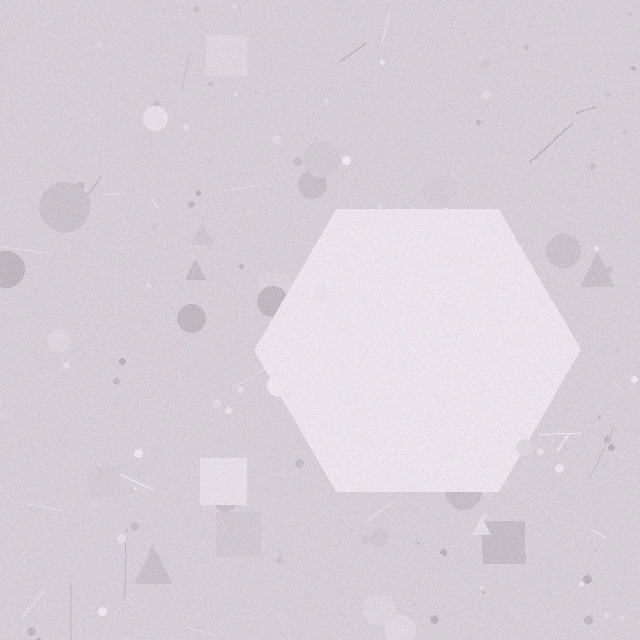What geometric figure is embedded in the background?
A hexagon is embedded in the background.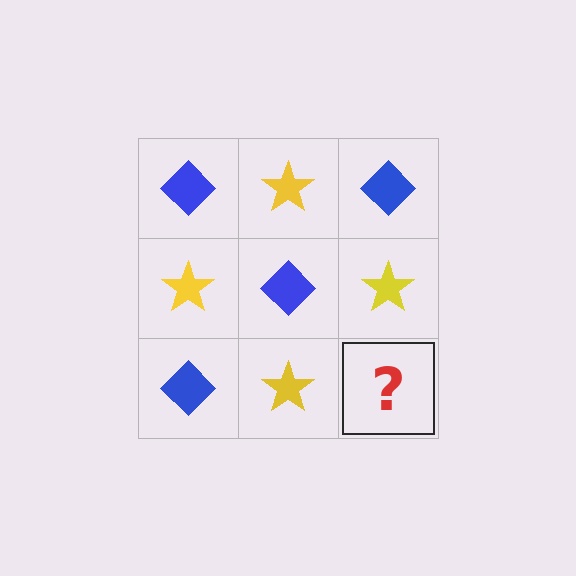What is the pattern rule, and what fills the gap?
The rule is that it alternates blue diamond and yellow star in a checkerboard pattern. The gap should be filled with a blue diamond.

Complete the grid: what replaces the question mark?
The question mark should be replaced with a blue diamond.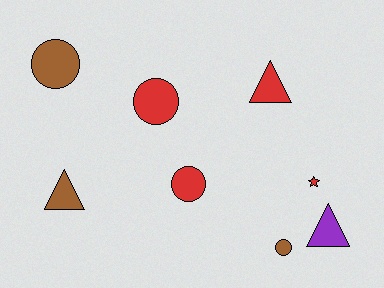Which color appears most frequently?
Red, with 4 objects.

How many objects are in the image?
There are 8 objects.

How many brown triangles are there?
There is 1 brown triangle.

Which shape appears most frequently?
Circle, with 4 objects.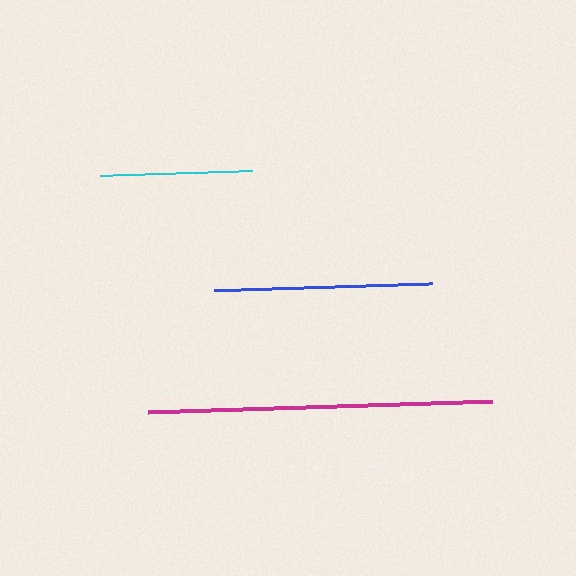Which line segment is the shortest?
The cyan line is the shortest at approximately 151 pixels.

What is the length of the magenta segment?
The magenta segment is approximately 344 pixels long.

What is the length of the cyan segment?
The cyan segment is approximately 151 pixels long.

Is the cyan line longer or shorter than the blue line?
The blue line is longer than the cyan line.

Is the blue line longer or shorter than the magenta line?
The magenta line is longer than the blue line.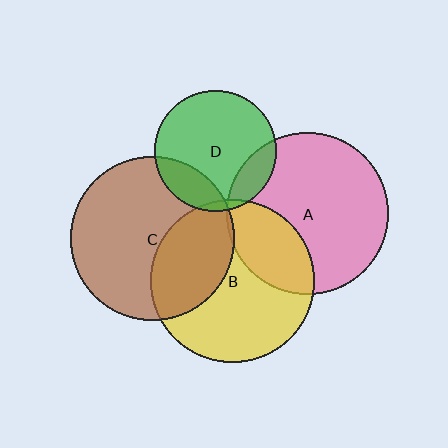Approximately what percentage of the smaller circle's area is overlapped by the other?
Approximately 20%.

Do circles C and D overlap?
Yes.